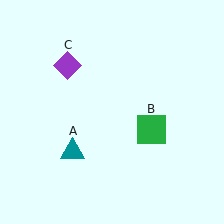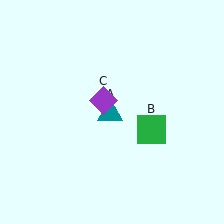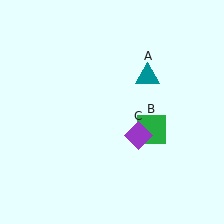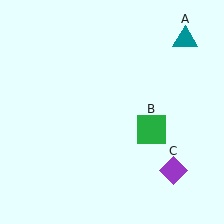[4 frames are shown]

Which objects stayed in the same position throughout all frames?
Green square (object B) remained stationary.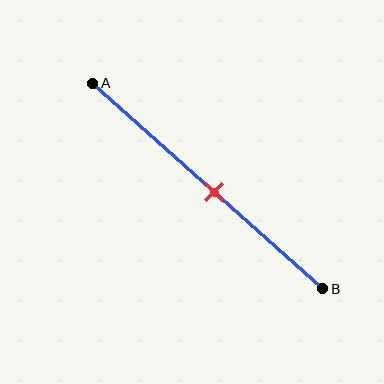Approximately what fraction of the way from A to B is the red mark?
The red mark is approximately 55% of the way from A to B.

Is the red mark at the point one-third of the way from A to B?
No, the mark is at about 55% from A, not at the 33% one-third point.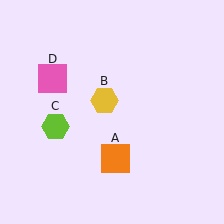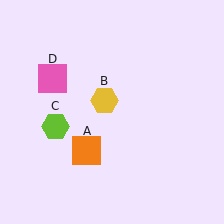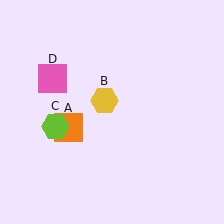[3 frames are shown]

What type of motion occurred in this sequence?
The orange square (object A) rotated clockwise around the center of the scene.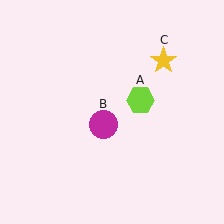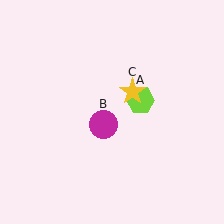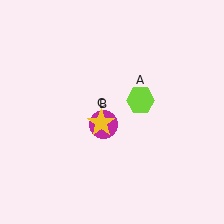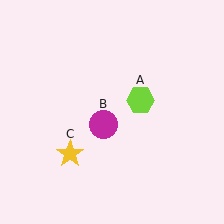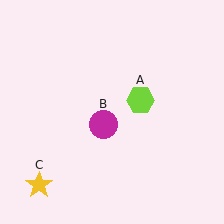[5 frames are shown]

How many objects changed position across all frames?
1 object changed position: yellow star (object C).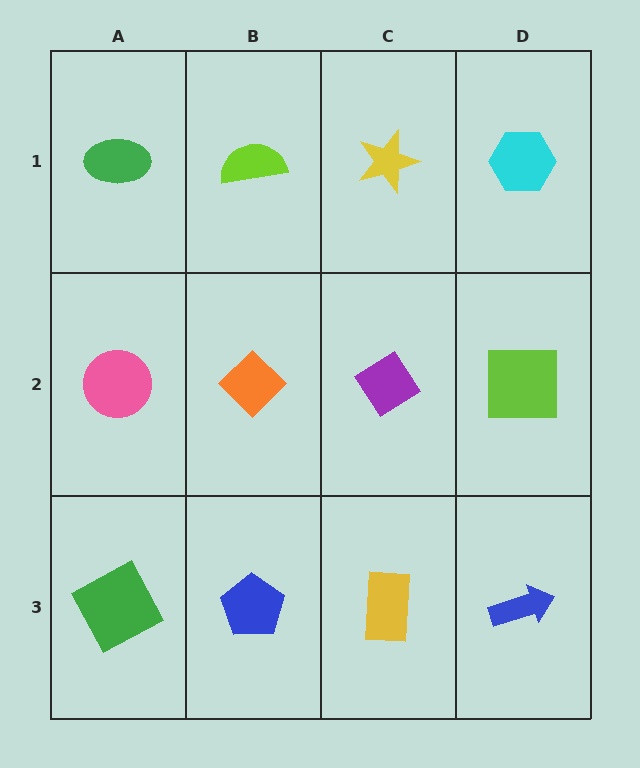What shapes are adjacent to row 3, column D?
A lime square (row 2, column D), a yellow rectangle (row 3, column C).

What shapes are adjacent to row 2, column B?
A lime semicircle (row 1, column B), a blue pentagon (row 3, column B), a pink circle (row 2, column A), a purple diamond (row 2, column C).